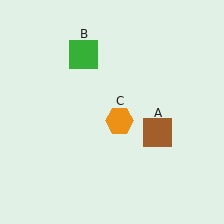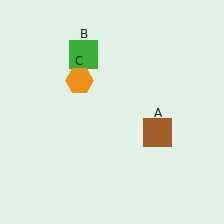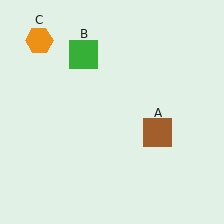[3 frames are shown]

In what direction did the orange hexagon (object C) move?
The orange hexagon (object C) moved up and to the left.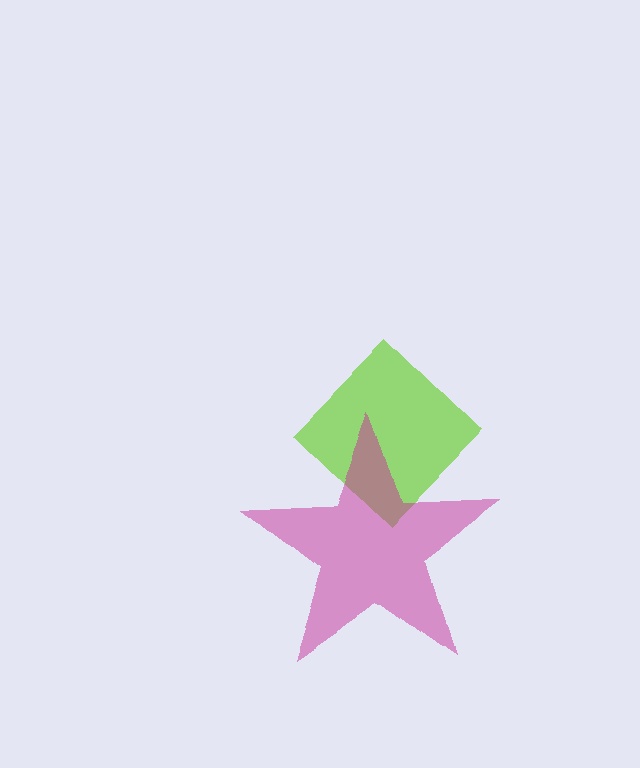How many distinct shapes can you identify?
There are 2 distinct shapes: a lime diamond, a magenta star.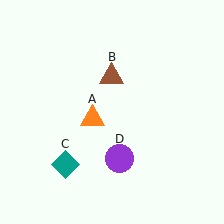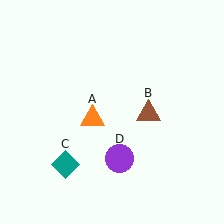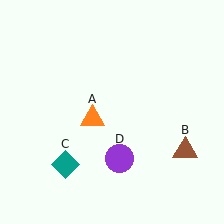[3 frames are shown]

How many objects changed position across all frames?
1 object changed position: brown triangle (object B).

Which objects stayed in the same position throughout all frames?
Orange triangle (object A) and teal diamond (object C) and purple circle (object D) remained stationary.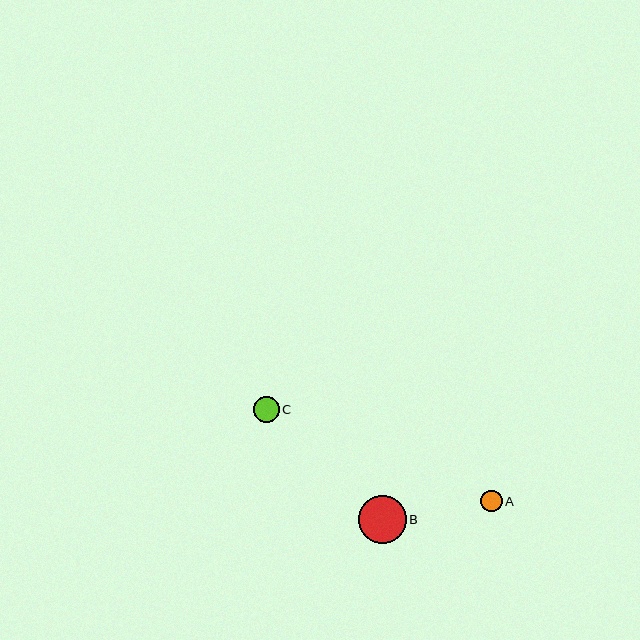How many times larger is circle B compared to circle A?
Circle B is approximately 2.3 times the size of circle A.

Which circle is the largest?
Circle B is the largest with a size of approximately 48 pixels.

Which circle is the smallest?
Circle A is the smallest with a size of approximately 21 pixels.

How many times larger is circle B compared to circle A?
Circle B is approximately 2.3 times the size of circle A.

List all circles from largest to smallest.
From largest to smallest: B, C, A.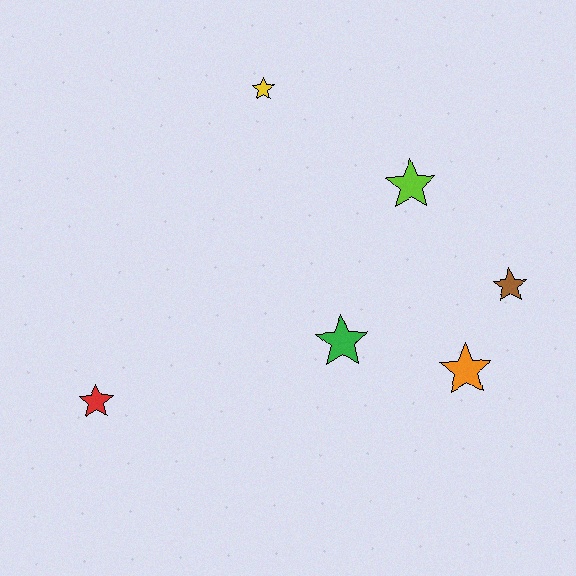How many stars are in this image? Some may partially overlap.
There are 6 stars.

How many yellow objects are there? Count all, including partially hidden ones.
There is 1 yellow object.